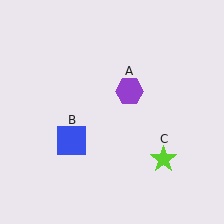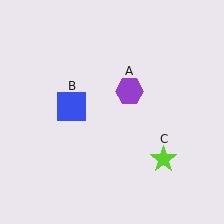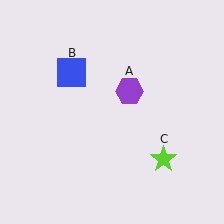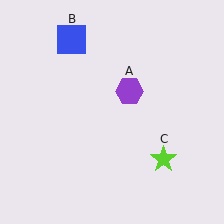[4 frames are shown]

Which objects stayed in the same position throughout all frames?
Purple hexagon (object A) and lime star (object C) remained stationary.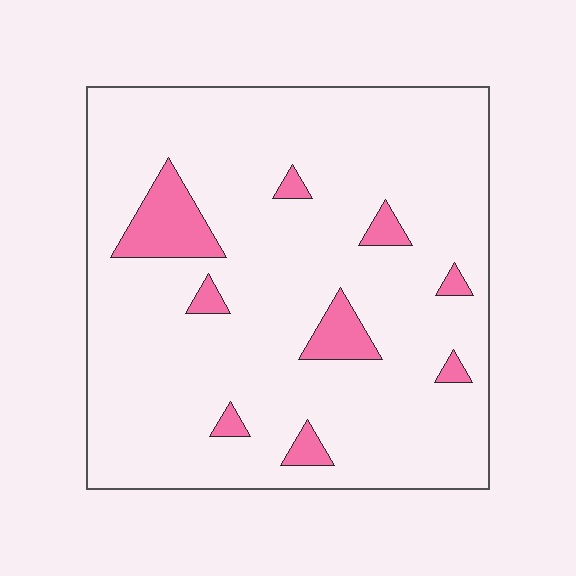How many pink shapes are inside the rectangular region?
9.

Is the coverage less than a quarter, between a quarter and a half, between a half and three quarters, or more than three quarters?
Less than a quarter.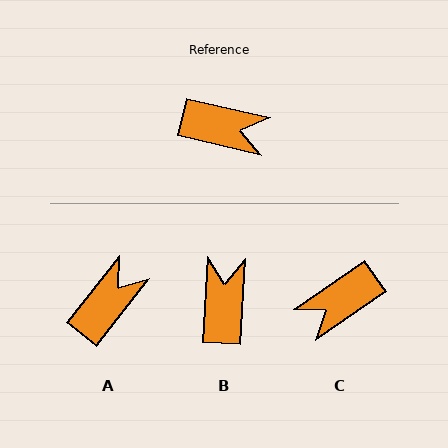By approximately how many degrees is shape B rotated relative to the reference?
Approximately 100 degrees counter-clockwise.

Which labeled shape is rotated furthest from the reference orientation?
C, about 132 degrees away.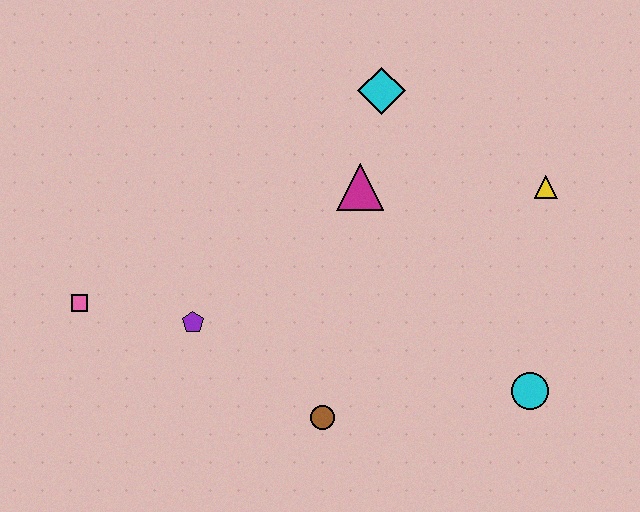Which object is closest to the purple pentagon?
The pink square is closest to the purple pentagon.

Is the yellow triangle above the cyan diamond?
No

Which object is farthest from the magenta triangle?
The pink square is farthest from the magenta triangle.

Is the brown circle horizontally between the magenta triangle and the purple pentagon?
Yes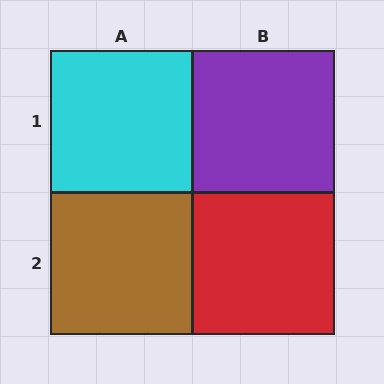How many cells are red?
1 cell is red.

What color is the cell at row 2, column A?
Brown.